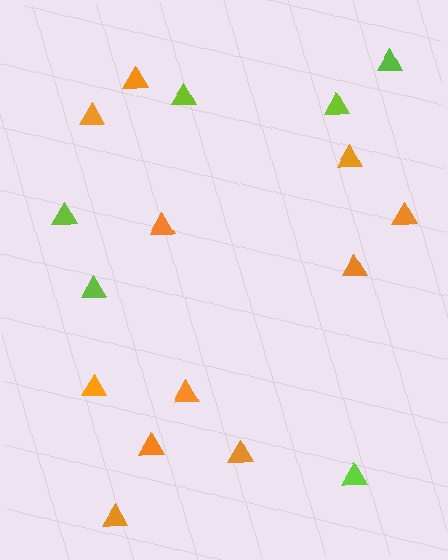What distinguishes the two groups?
There are 2 groups: one group of lime triangles (6) and one group of orange triangles (11).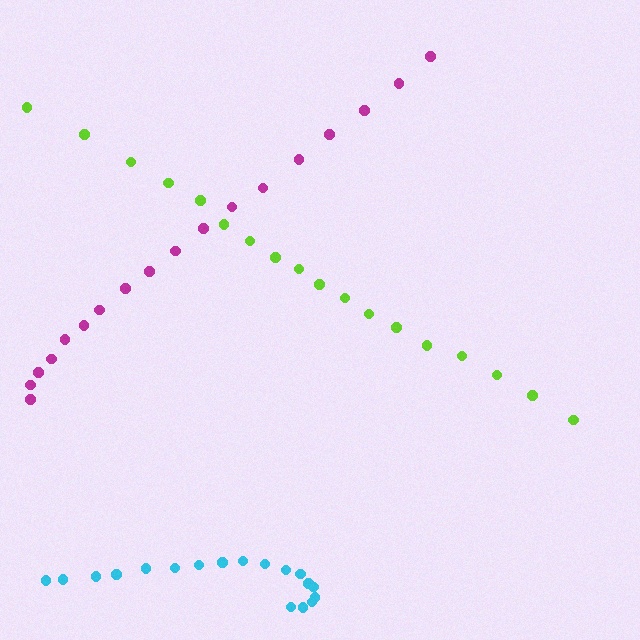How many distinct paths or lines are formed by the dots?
There are 3 distinct paths.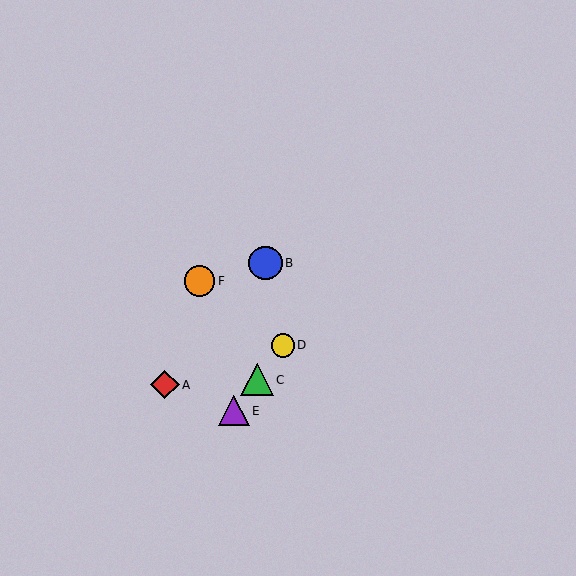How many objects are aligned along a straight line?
3 objects (C, D, E) are aligned along a straight line.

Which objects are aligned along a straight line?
Objects C, D, E are aligned along a straight line.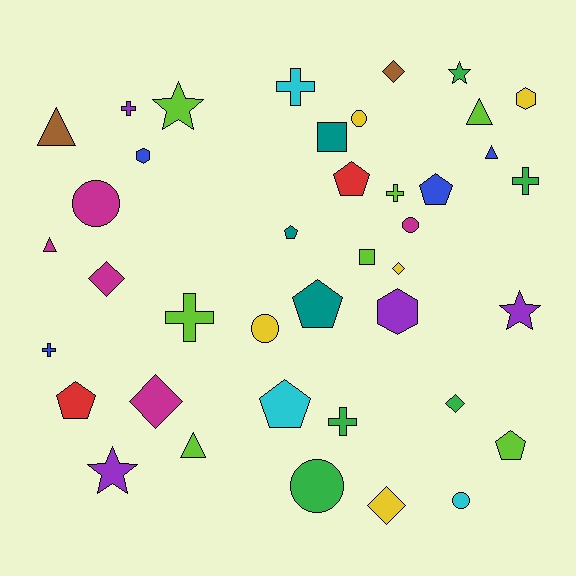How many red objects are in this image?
There are 2 red objects.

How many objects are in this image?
There are 40 objects.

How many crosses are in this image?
There are 7 crosses.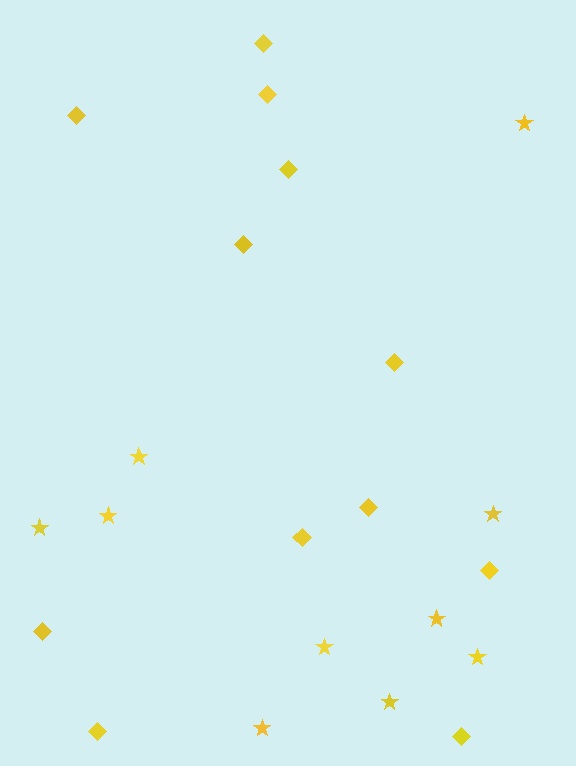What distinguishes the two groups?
There are 2 groups: one group of diamonds (12) and one group of stars (10).